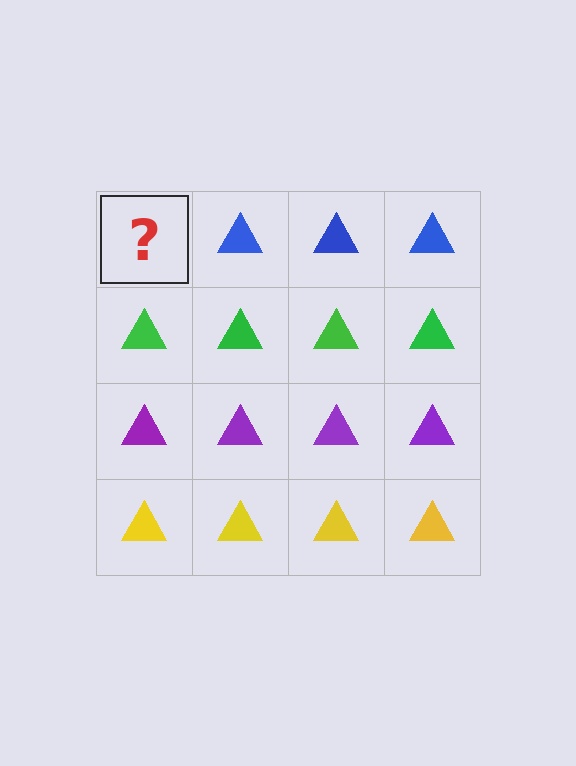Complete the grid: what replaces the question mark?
The question mark should be replaced with a blue triangle.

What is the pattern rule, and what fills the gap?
The rule is that each row has a consistent color. The gap should be filled with a blue triangle.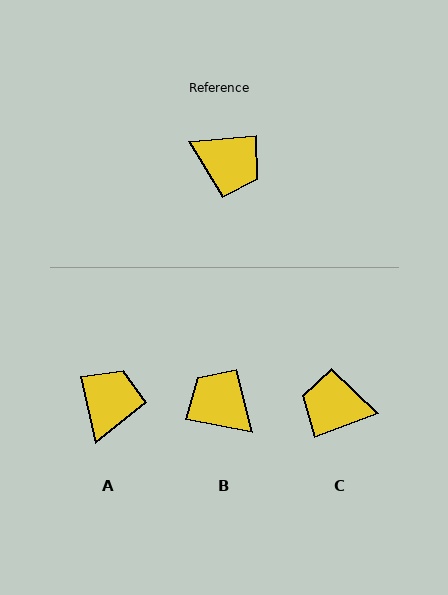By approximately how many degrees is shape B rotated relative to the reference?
Approximately 163 degrees counter-clockwise.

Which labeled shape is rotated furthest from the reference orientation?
C, about 165 degrees away.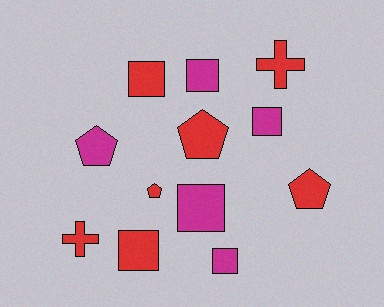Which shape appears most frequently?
Square, with 6 objects.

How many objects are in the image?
There are 12 objects.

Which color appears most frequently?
Red, with 7 objects.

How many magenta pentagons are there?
There is 1 magenta pentagon.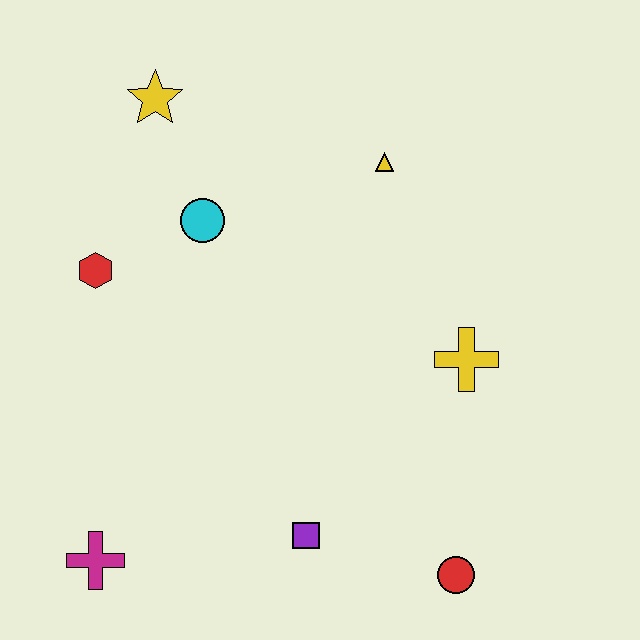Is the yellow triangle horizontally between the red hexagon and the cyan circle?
No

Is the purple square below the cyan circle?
Yes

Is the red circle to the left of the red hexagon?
No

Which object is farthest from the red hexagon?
The red circle is farthest from the red hexagon.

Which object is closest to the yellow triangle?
The cyan circle is closest to the yellow triangle.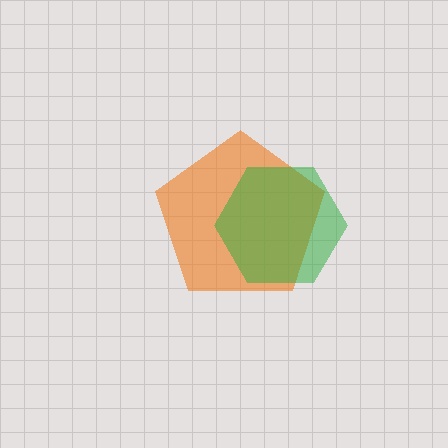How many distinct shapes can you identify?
There are 2 distinct shapes: an orange pentagon, a green hexagon.